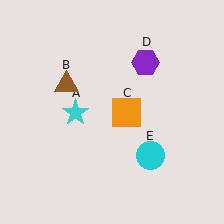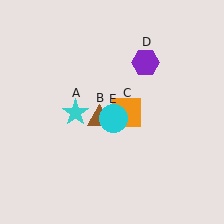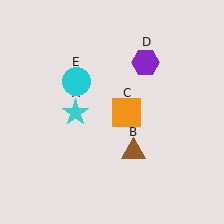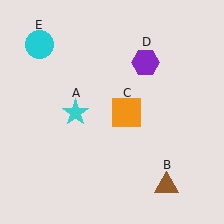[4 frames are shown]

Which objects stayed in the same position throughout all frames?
Cyan star (object A) and orange square (object C) and purple hexagon (object D) remained stationary.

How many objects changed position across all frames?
2 objects changed position: brown triangle (object B), cyan circle (object E).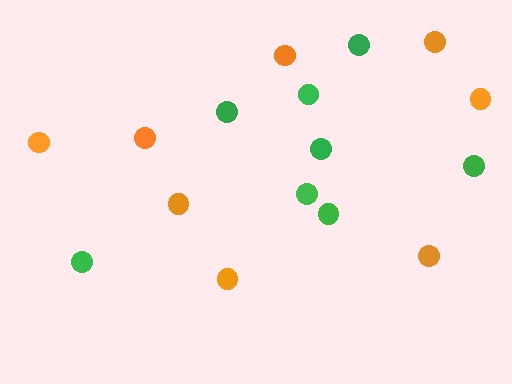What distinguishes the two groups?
There are 2 groups: one group of green circles (8) and one group of orange circles (8).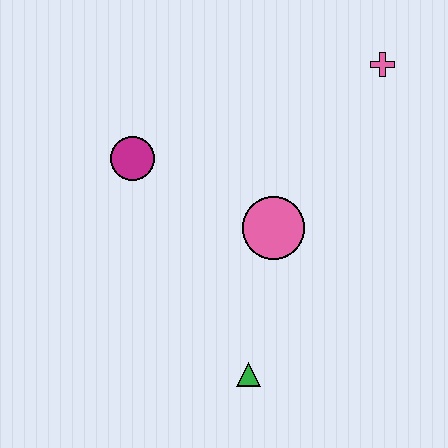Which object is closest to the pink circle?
The green triangle is closest to the pink circle.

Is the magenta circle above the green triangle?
Yes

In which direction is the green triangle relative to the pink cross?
The green triangle is below the pink cross.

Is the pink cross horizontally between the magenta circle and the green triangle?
No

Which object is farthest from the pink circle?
The pink cross is farthest from the pink circle.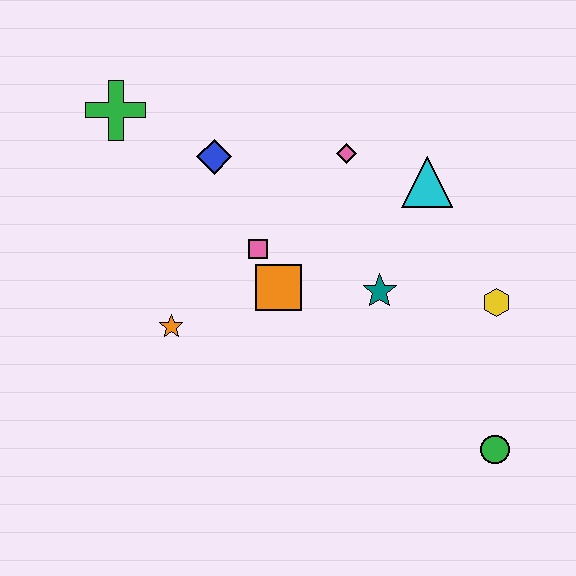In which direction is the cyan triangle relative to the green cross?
The cyan triangle is to the right of the green cross.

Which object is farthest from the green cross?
The green circle is farthest from the green cross.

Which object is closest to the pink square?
The orange square is closest to the pink square.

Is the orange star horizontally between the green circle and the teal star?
No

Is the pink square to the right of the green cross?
Yes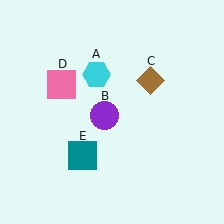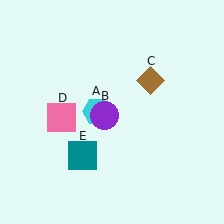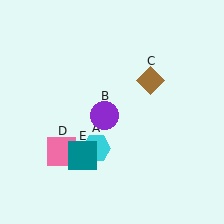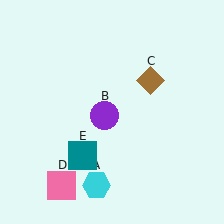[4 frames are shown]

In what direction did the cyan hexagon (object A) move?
The cyan hexagon (object A) moved down.